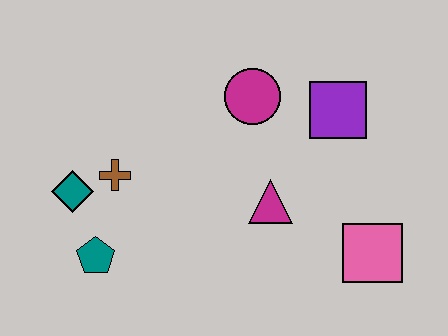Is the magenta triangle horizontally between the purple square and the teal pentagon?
Yes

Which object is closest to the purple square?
The magenta circle is closest to the purple square.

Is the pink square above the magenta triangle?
No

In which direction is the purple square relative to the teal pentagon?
The purple square is to the right of the teal pentagon.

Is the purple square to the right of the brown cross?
Yes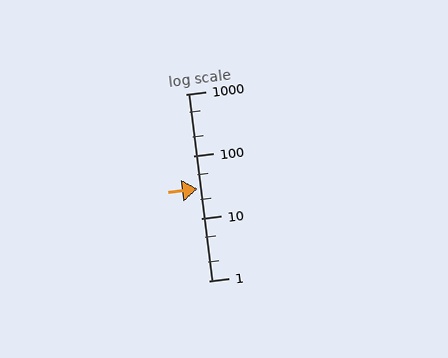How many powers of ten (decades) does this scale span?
The scale spans 3 decades, from 1 to 1000.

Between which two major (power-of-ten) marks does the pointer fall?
The pointer is between 10 and 100.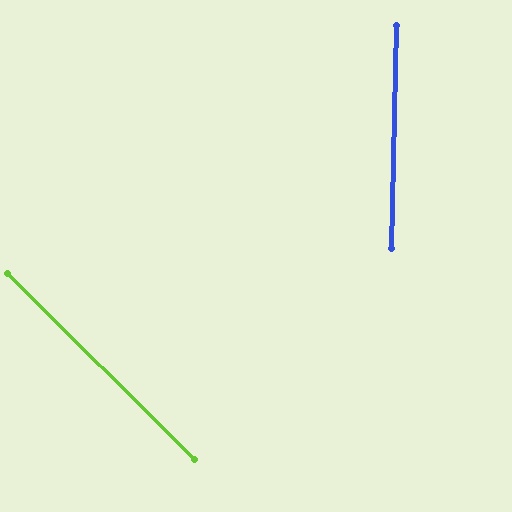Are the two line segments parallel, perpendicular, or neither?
Neither parallel nor perpendicular — they differ by about 46°.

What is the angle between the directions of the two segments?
Approximately 46 degrees.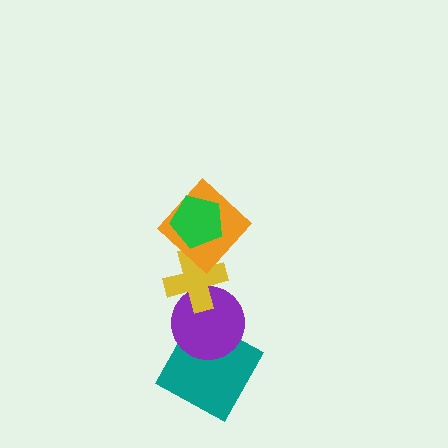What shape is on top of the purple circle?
The yellow cross is on top of the purple circle.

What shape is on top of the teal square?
The purple circle is on top of the teal square.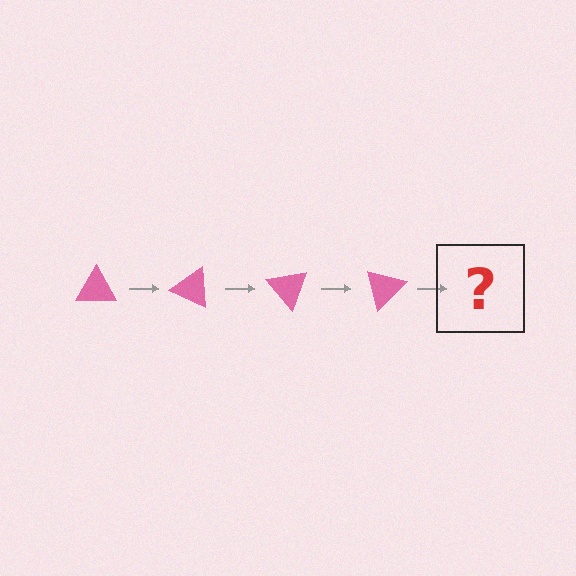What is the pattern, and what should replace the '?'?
The pattern is that the triangle rotates 25 degrees each step. The '?' should be a pink triangle rotated 100 degrees.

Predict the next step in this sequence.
The next step is a pink triangle rotated 100 degrees.